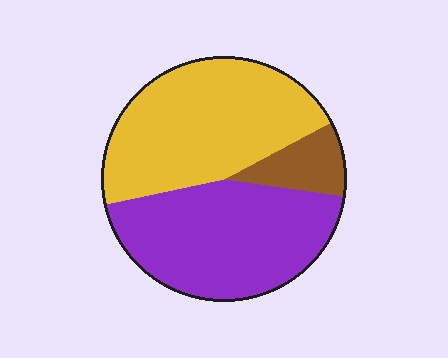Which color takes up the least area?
Brown, at roughly 10%.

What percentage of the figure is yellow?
Yellow takes up between a third and a half of the figure.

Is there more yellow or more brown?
Yellow.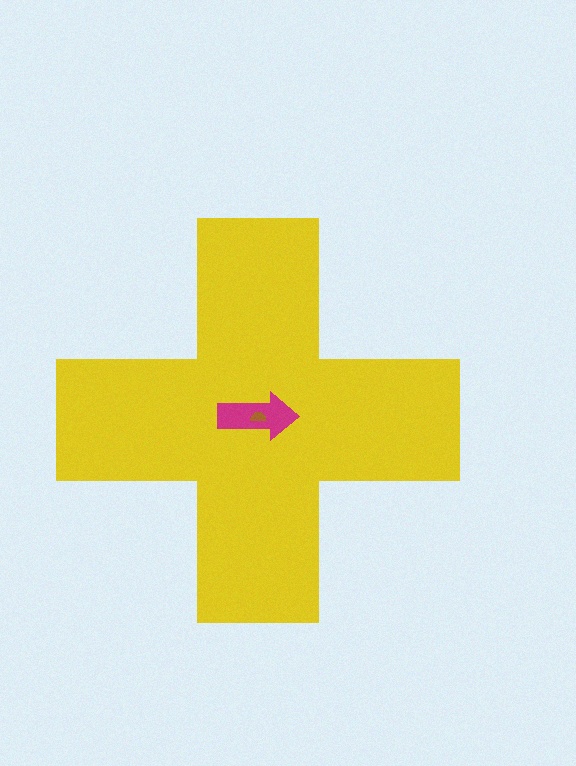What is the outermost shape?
The yellow cross.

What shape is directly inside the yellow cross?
The magenta arrow.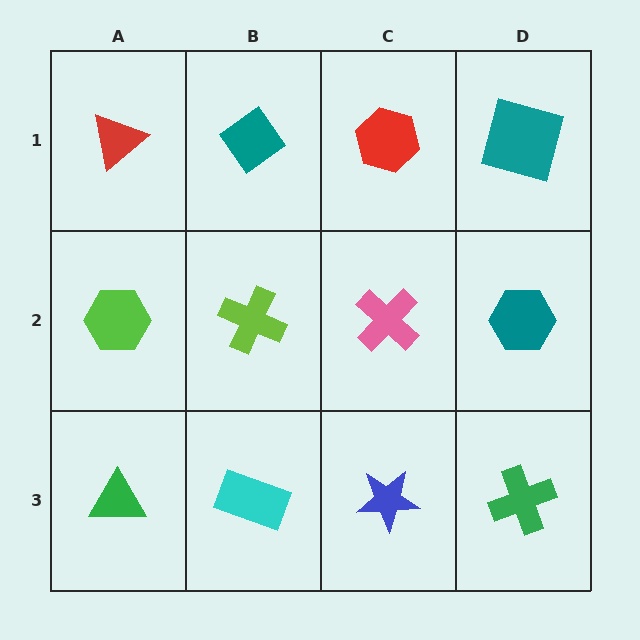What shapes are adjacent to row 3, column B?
A lime cross (row 2, column B), a green triangle (row 3, column A), a blue star (row 3, column C).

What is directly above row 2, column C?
A red hexagon.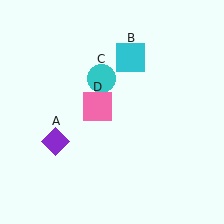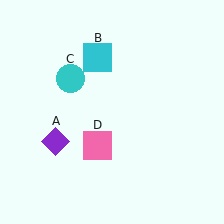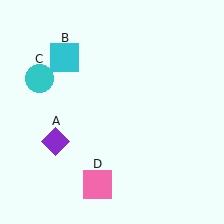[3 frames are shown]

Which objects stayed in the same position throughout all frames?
Purple diamond (object A) remained stationary.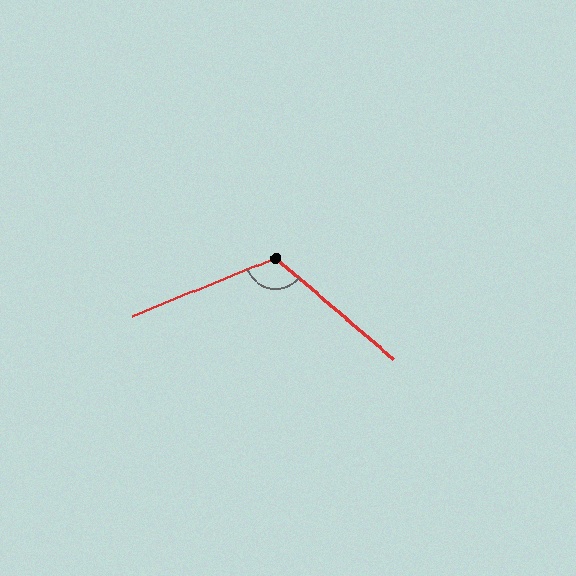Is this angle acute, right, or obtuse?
It is obtuse.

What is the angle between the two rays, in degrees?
Approximately 117 degrees.